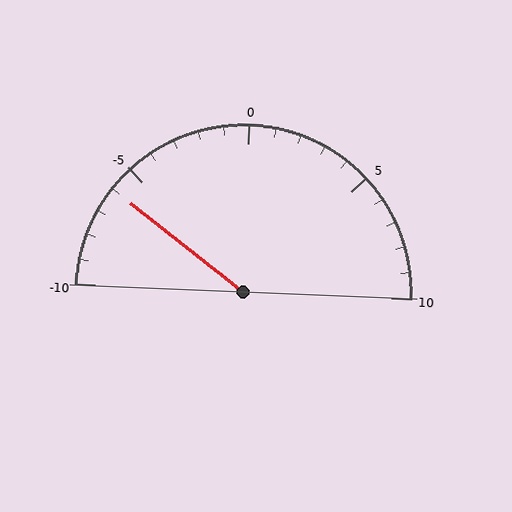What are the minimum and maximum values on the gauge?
The gauge ranges from -10 to 10.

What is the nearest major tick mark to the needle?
The nearest major tick mark is -5.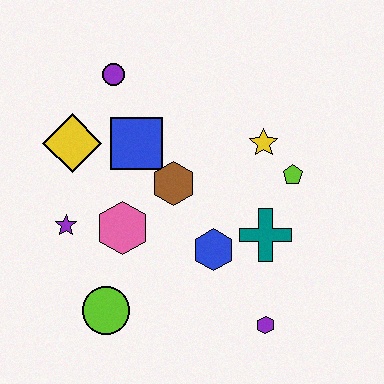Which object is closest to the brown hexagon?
The blue square is closest to the brown hexagon.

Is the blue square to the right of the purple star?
Yes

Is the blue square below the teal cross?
No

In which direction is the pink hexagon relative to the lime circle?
The pink hexagon is above the lime circle.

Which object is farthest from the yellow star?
The lime circle is farthest from the yellow star.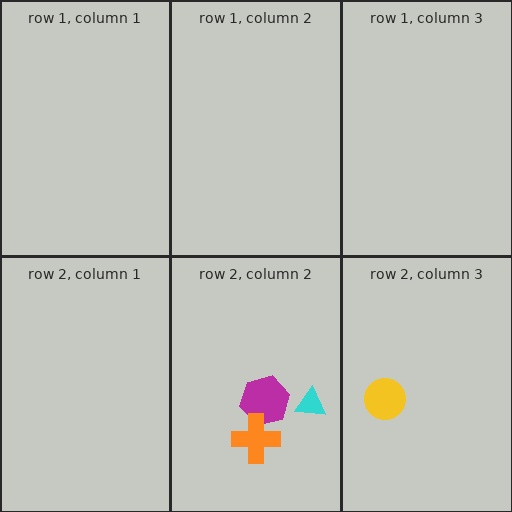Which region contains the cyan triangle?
The row 2, column 2 region.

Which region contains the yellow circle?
The row 2, column 3 region.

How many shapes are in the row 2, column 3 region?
1.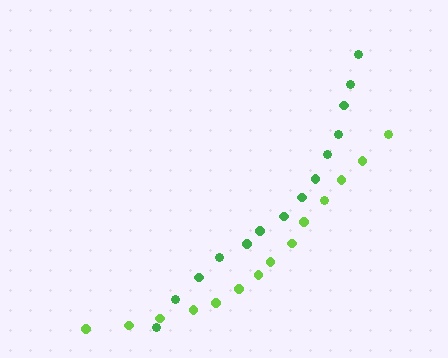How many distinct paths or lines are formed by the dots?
There are 2 distinct paths.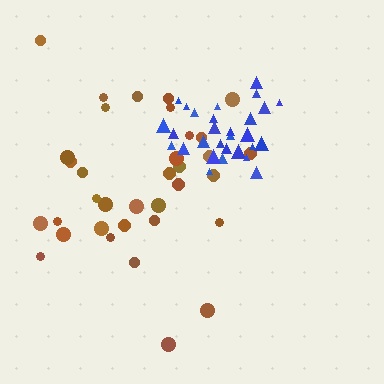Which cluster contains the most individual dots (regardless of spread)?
Brown (35).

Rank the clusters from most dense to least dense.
blue, brown.